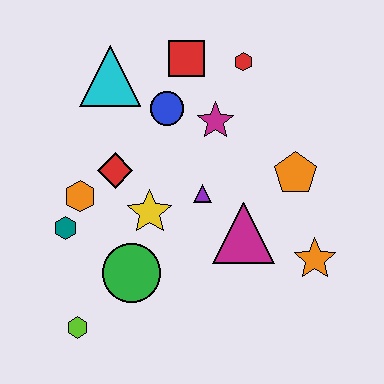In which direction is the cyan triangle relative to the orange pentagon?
The cyan triangle is to the left of the orange pentagon.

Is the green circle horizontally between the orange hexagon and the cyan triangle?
No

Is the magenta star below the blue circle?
Yes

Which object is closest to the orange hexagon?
The teal hexagon is closest to the orange hexagon.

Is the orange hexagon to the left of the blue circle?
Yes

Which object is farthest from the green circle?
The red hexagon is farthest from the green circle.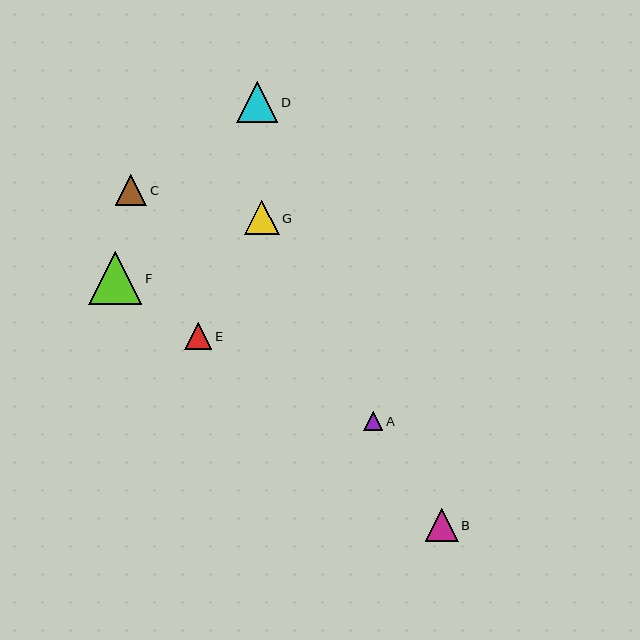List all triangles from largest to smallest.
From largest to smallest: F, D, G, B, C, E, A.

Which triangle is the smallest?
Triangle A is the smallest with a size of approximately 19 pixels.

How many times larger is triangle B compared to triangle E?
Triangle B is approximately 1.2 times the size of triangle E.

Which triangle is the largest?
Triangle F is the largest with a size of approximately 53 pixels.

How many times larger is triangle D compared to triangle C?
Triangle D is approximately 1.3 times the size of triangle C.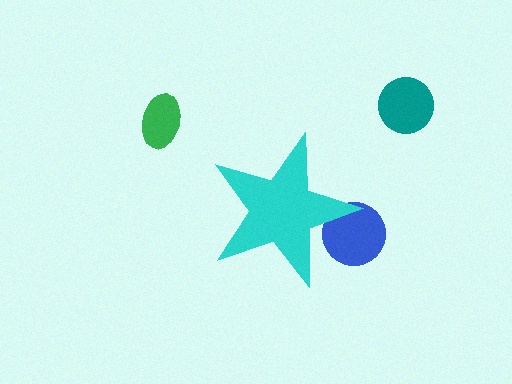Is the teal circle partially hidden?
No, the teal circle is fully visible.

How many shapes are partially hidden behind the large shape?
1 shape is partially hidden.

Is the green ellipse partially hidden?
No, the green ellipse is fully visible.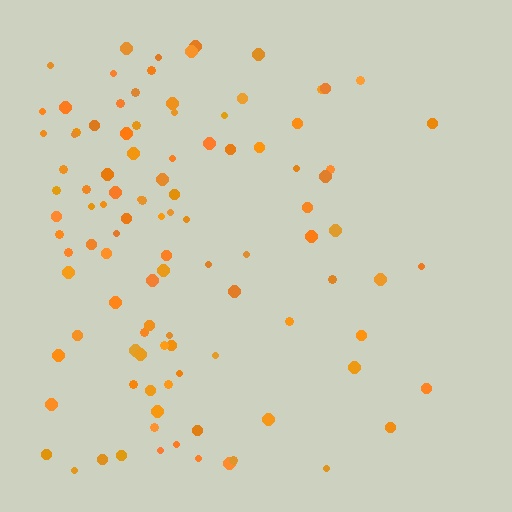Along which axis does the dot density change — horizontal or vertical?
Horizontal.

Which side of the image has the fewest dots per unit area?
The right.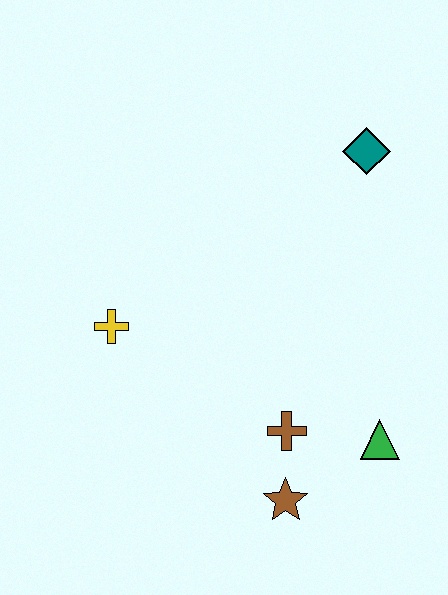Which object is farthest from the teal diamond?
The brown star is farthest from the teal diamond.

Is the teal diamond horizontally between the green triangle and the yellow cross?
Yes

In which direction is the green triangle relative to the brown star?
The green triangle is to the right of the brown star.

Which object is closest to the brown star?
The brown cross is closest to the brown star.